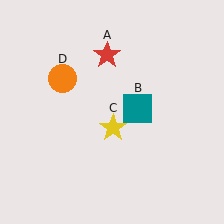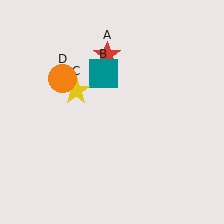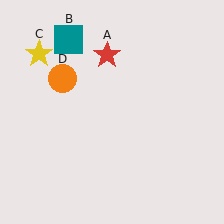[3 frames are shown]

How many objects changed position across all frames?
2 objects changed position: teal square (object B), yellow star (object C).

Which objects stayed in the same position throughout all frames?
Red star (object A) and orange circle (object D) remained stationary.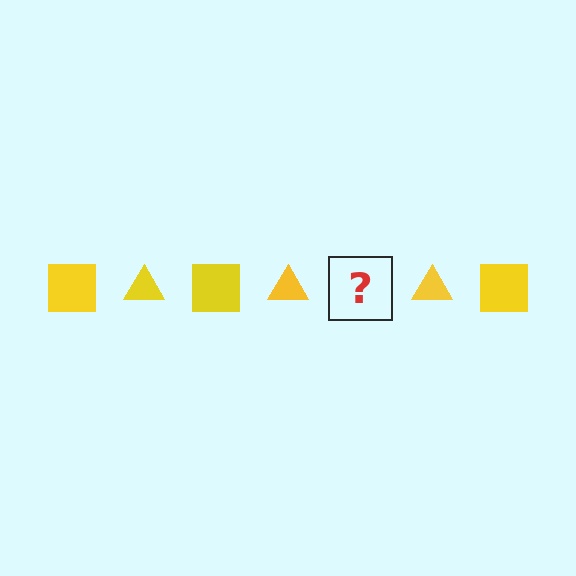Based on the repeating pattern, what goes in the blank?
The blank should be a yellow square.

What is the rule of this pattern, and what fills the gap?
The rule is that the pattern cycles through square, triangle shapes in yellow. The gap should be filled with a yellow square.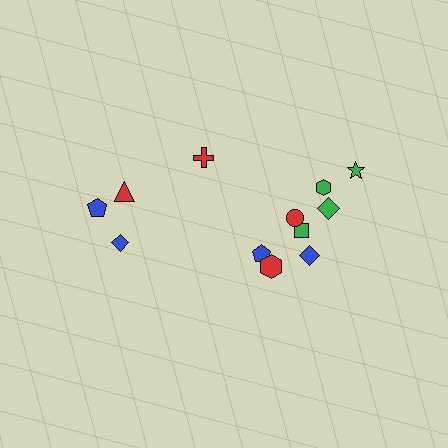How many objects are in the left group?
There are 4 objects.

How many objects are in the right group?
There are 8 objects.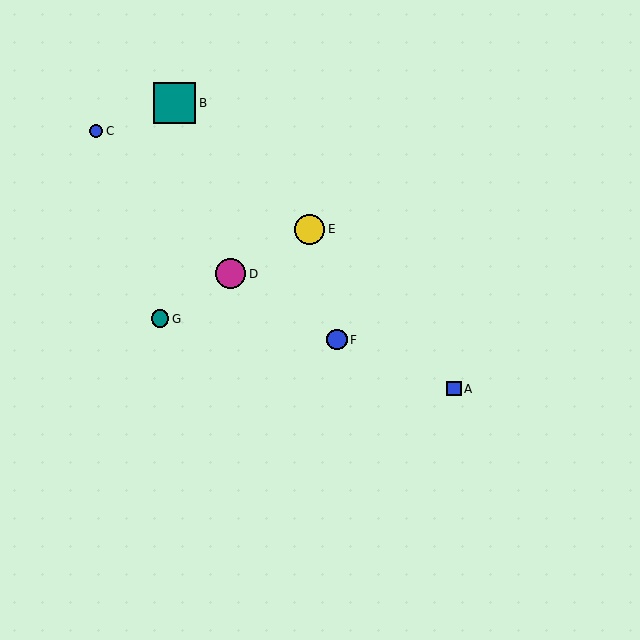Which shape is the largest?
The teal square (labeled B) is the largest.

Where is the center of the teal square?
The center of the teal square is at (175, 103).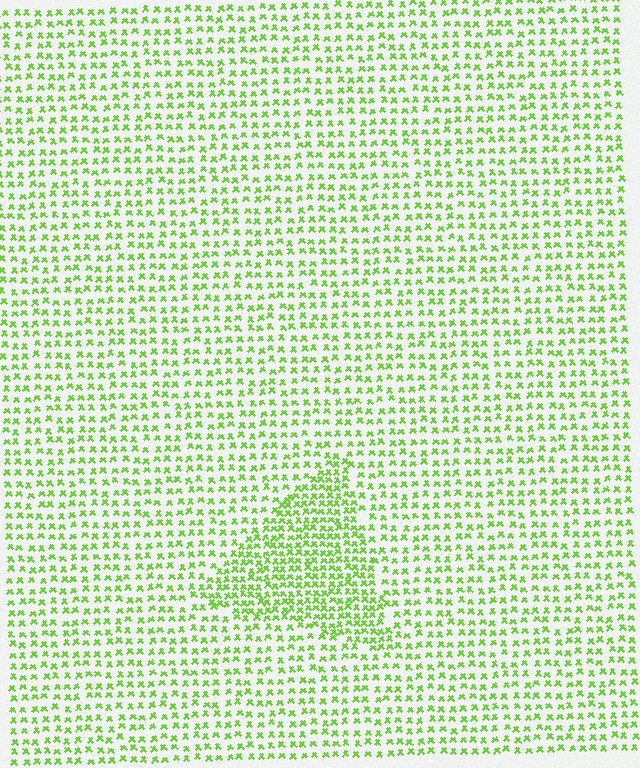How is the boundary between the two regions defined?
The boundary is defined by a change in element density (approximately 1.8x ratio). All elements are the same color, size, and shape.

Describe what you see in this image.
The image contains small lime elements arranged at two different densities. A triangle-shaped region is visible where the elements are more densely packed than the surrounding area.